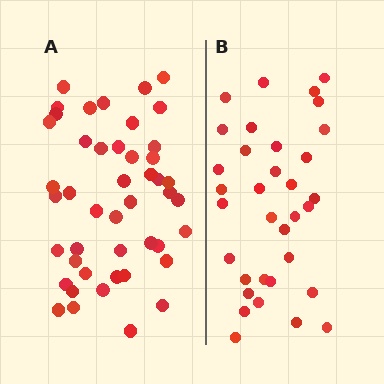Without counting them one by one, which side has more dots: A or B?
Region A (the left region) has more dots.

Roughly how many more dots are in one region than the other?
Region A has roughly 12 or so more dots than region B.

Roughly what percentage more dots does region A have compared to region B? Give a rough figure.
About 35% more.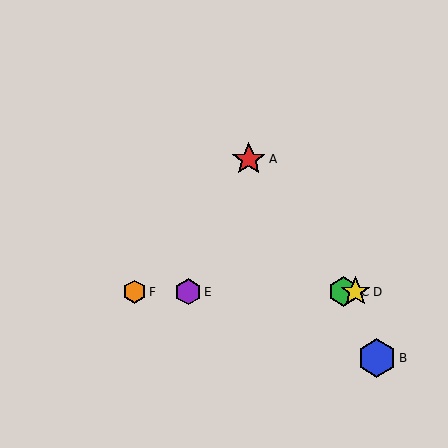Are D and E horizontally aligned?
Yes, both are at y≈292.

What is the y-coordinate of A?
Object A is at y≈159.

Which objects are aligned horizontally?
Objects C, D, E, F are aligned horizontally.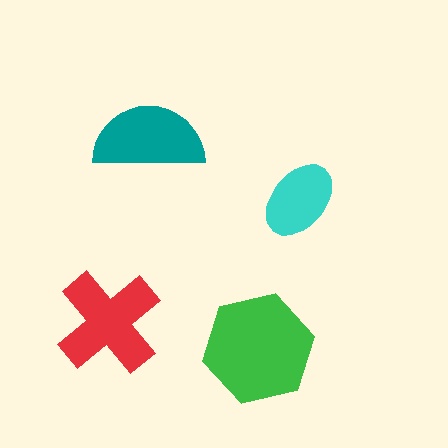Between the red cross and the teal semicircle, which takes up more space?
The red cross.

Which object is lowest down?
The green hexagon is bottommost.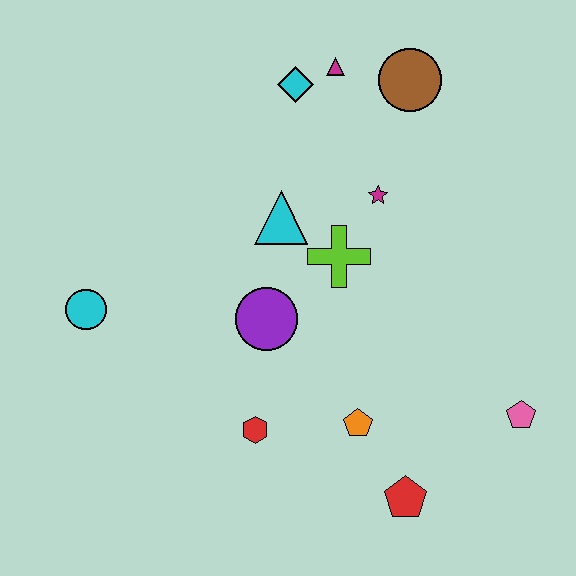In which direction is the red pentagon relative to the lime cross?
The red pentagon is below the lime cross.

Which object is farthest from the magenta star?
The cyan circle is farthest from the magenta star.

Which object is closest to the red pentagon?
The orange pentagon is closest to the red pentagon.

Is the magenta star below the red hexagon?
No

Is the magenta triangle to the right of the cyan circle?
Yes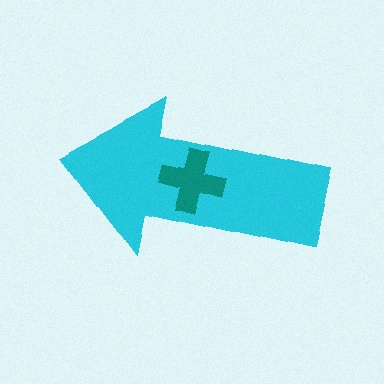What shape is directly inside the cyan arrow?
The teal cross.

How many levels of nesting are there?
2.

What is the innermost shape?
The teal cross.